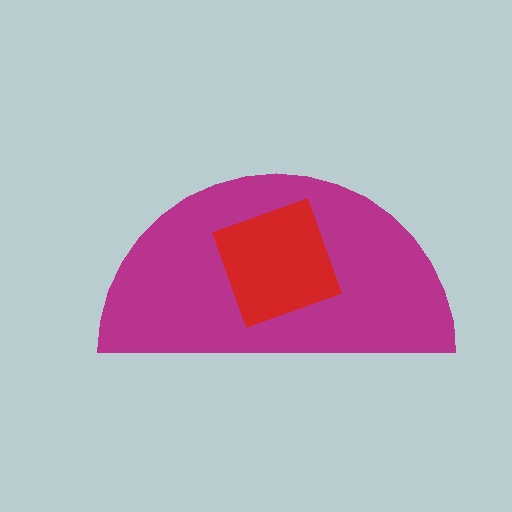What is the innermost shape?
The red diamond.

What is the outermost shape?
The magenta semicircle.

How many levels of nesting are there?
2.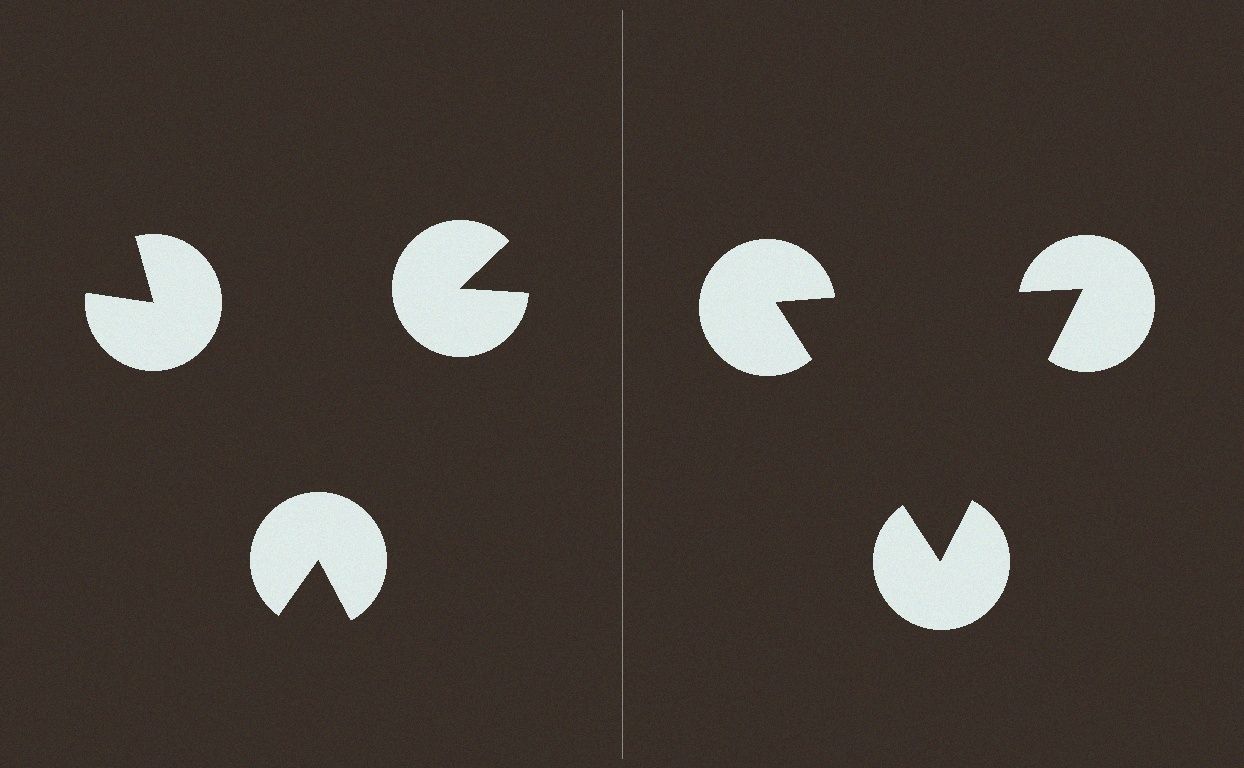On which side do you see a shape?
An illusory triangle appears on the right side. On the left side the wedge cuts are rotated, so no coherent shape forms.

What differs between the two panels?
The pac-man discs are positioned identically on both sides; only the wedge orientations differ. On the right they align to a triangle; on the left they are misaligned.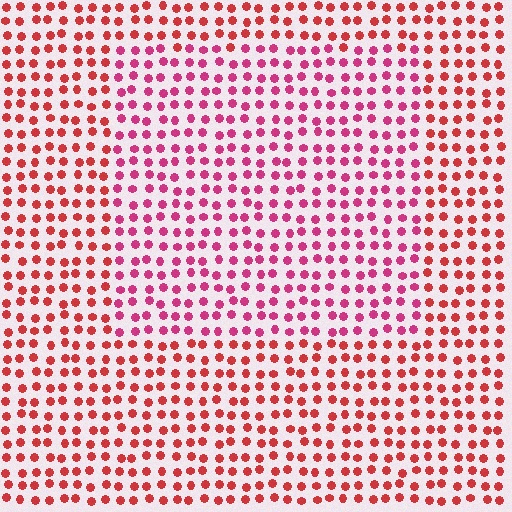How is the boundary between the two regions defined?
The boundary is defined purely by a slight shift in hue (about 28 degrees). Spacing, size, and orientation are identical on both sides.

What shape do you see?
I see a rectangle.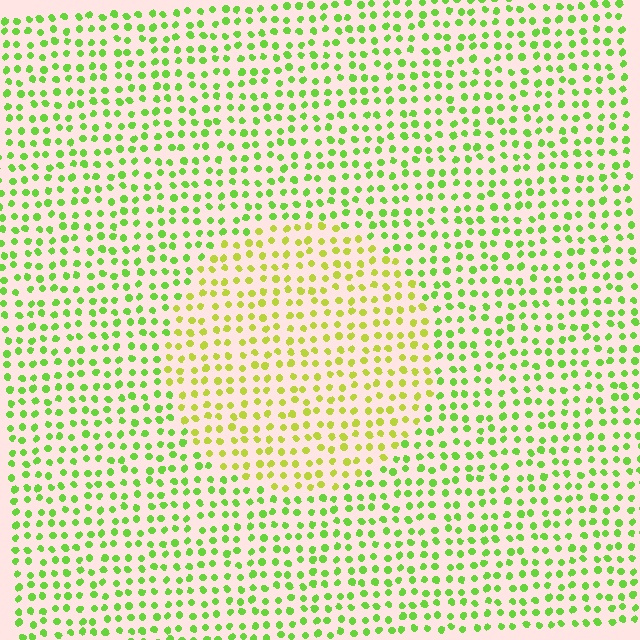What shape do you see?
I see a circle.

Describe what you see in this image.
The image is filled with small lime elements in a uniform arrangement. A circle-shaped region is visible where the elements are tinted to a slightly different hue, forming a subtle color boundary.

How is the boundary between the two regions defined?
The boundary is defined purely by a slight shift in hue (about 32 degrees). Spacing, size, and orientation are identical on both sides.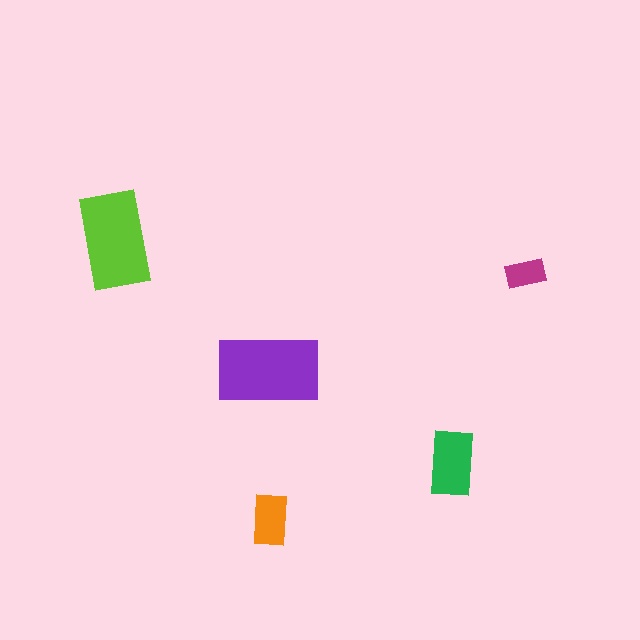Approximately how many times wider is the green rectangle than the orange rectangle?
About 1.5 times wider.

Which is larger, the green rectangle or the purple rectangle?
The purple one.